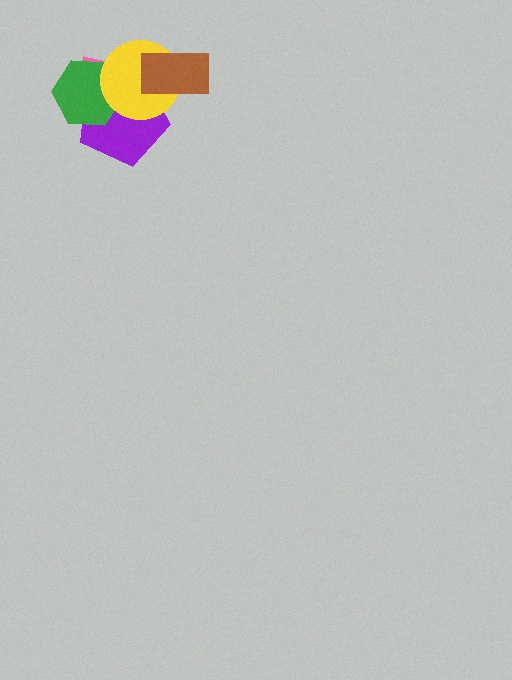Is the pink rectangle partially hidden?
Yes, it is partially covered by another shape.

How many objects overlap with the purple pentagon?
4 objects overlap with the purple pentagon.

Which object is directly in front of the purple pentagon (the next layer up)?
The green hexagon is directly in front of the purple pentagon.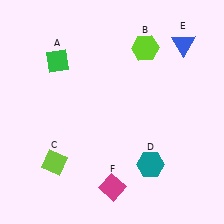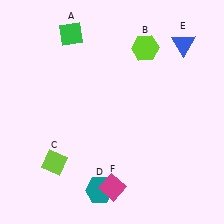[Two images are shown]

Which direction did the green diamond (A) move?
The green diamond (A) moved up.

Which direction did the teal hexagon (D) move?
The teal hexagon (D) moved left.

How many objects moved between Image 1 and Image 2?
2 objects moved between the two images.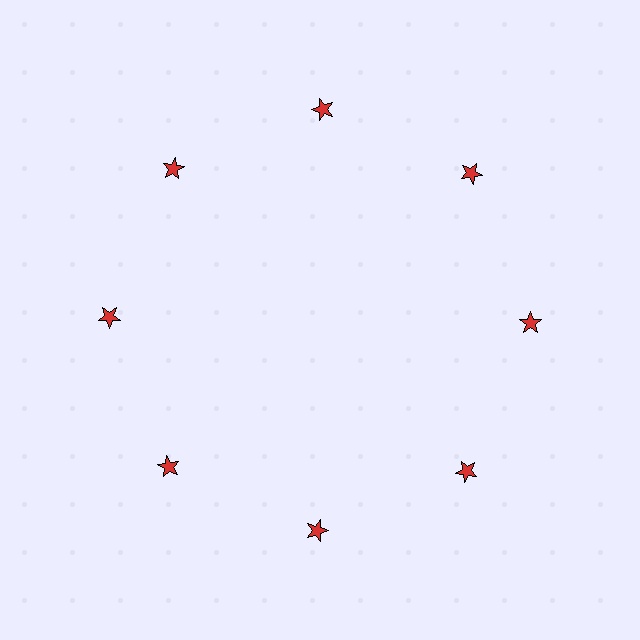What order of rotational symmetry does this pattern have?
This pattern has 8-fold rotational symmetry.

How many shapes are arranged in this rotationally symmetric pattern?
There are 8 shapes, arranged in 8 groups of 1.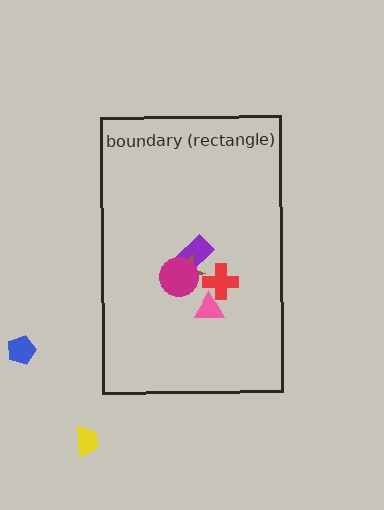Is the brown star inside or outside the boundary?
Inside.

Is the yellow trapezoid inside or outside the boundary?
Outside.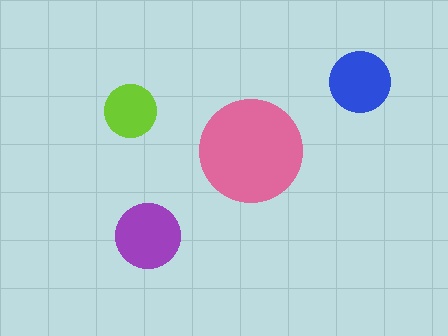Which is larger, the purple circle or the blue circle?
The purple one.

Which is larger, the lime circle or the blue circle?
The blue one.